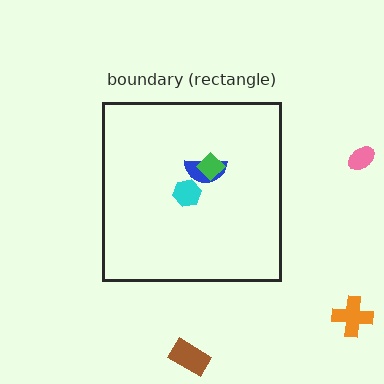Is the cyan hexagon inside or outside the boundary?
Inside.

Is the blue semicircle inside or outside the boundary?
Inside.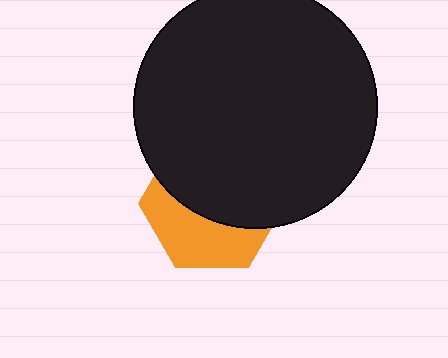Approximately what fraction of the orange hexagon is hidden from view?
Roughly 59% of the orange hexagon is hidden behind the black circle.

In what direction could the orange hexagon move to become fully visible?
The orange hexagon could move down. That would shift it out from behind the black circle entirely.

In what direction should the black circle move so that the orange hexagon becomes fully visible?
The black circle should move up. That is the shortest direction to clear the overlap and leave the orange hexagon fully visible.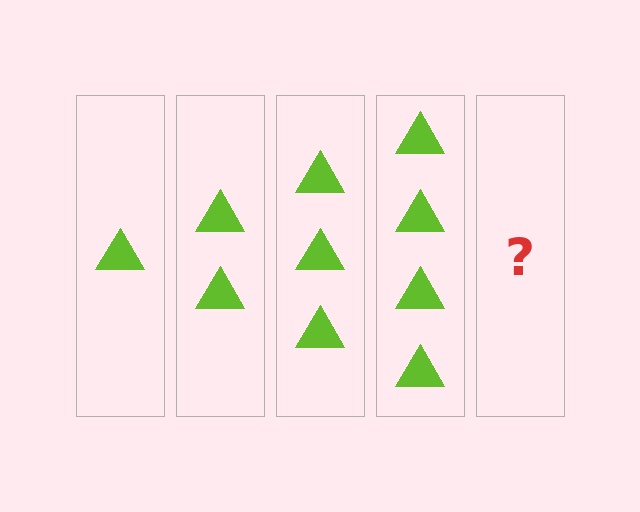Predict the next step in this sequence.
The next step is 5 triangles.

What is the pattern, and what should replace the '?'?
The pattern is that each step adds one more triangle. The '?' should be 5 triangles.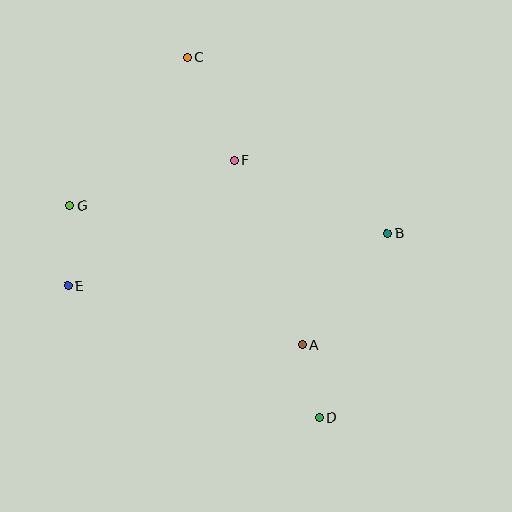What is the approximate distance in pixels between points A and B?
The distance between A and B is approximately 140 pixels.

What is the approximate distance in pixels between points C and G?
The distance between C and G is approximately 189 pixels.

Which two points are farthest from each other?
Points C and D are farthest from each other.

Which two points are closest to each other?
Points A and D are closest to each other.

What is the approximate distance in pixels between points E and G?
The distance between E and G is approximately 80 pixels.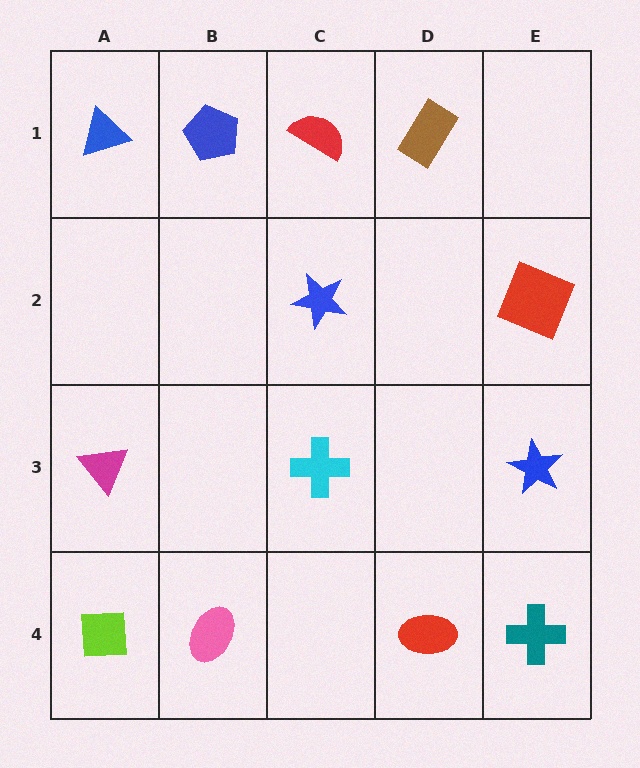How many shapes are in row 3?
3 shapes.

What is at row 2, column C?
A blue star.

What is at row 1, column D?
A brown rectangle.